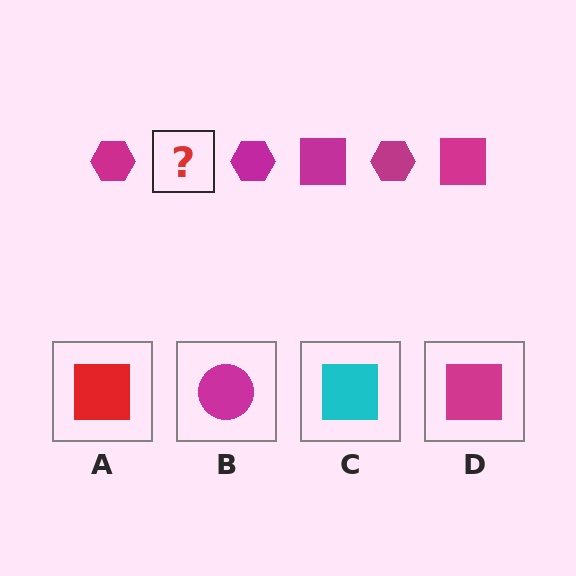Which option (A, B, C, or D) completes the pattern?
D.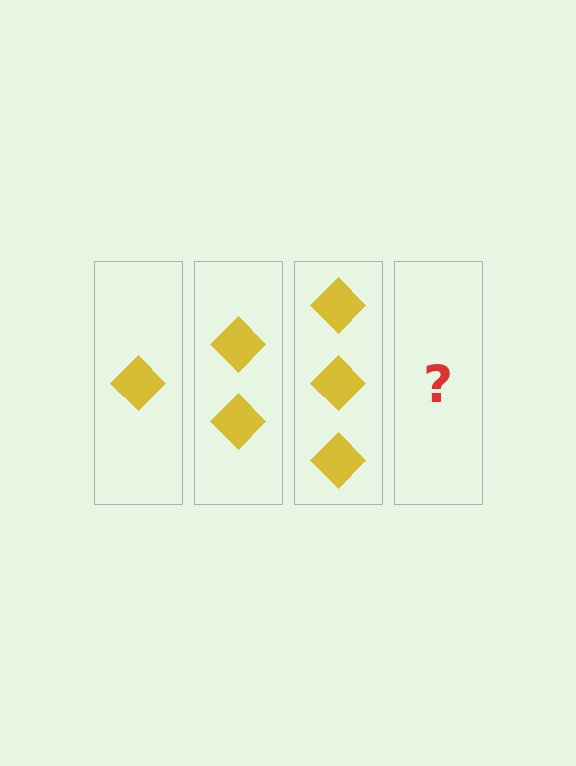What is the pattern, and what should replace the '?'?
The pattern is that each step adds one more diamond. The '?' should be 4 diamonds.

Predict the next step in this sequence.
The next step is 4 diamonds.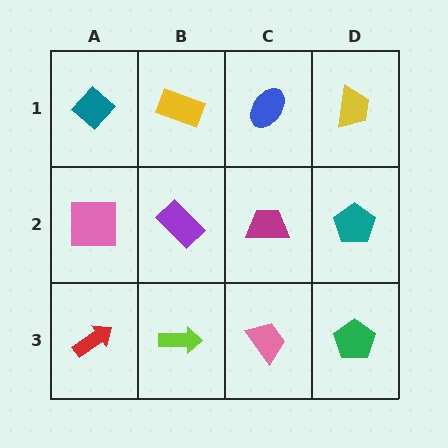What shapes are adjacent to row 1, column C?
A magenta trapezoid (row 2, column C), a yellow rectangle (row 1, column B), a yellow trapezoid (row 1, column D).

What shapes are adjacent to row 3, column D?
A teal pentagon (row 2, column D), a pink trapezoid (row 3, column C).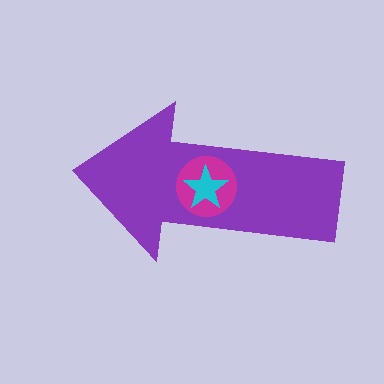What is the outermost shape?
The purple arrow.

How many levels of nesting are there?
3.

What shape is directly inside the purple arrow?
The magenta circle.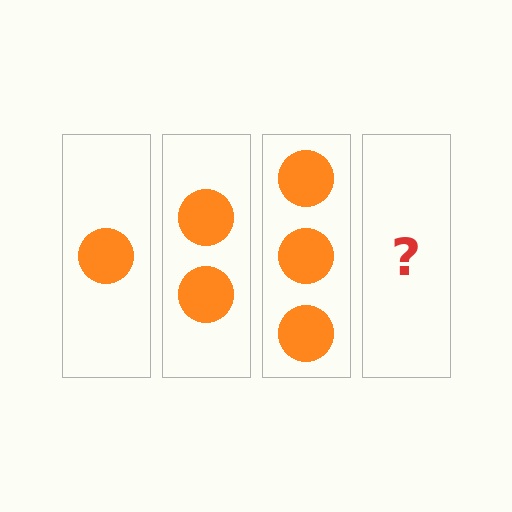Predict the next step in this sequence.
The next step is 4 circles.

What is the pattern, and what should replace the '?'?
The pattern is that each step adds one more circle. The '?' should be 4 circles.